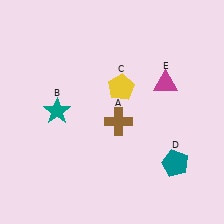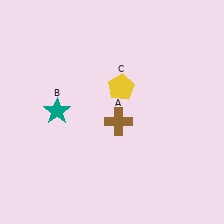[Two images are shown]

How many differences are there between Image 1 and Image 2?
There are 2 differences between the two images.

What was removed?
The magenta triangle (E), the teal pentagon (D) were removed in Image 2.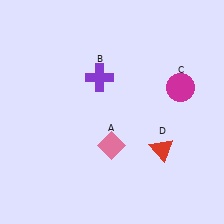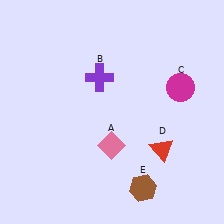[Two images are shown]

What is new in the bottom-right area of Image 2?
A brown hexagon (E) was added in the bottom-right area of Image 2.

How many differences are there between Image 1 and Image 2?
There is 1 difference between the two images.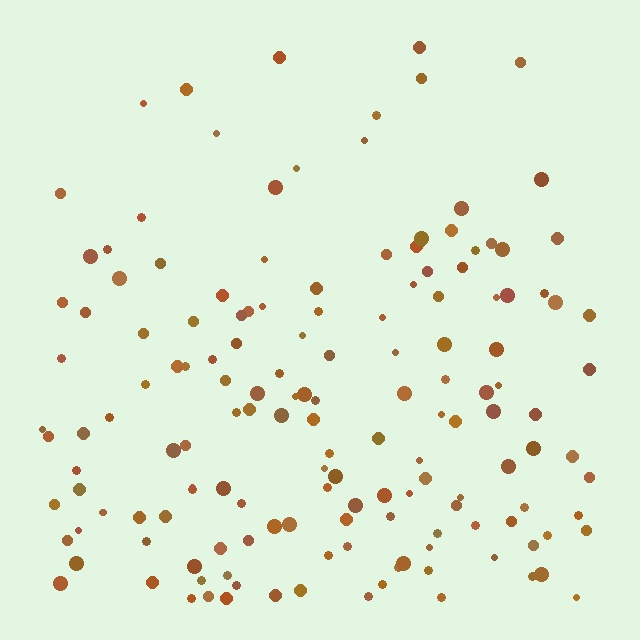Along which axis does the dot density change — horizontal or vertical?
Vertical.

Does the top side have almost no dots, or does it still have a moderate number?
Still a moderate number, just noticeably fewer than the bottom.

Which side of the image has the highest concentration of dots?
The bottom.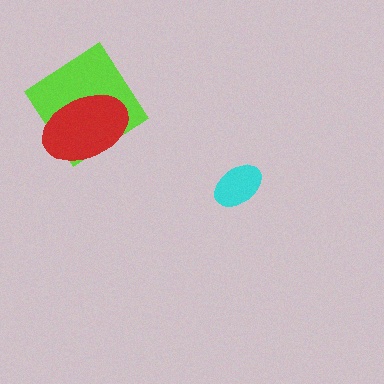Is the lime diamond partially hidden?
Yes, it is partially covered by another shape.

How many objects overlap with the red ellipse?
1 object overlaps with the red ellipse.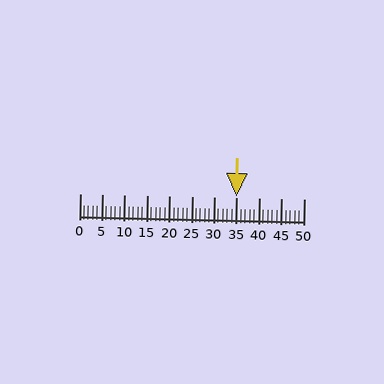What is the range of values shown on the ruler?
The ruler shows values from 0 to 50.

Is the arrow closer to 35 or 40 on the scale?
The arrow is closer to 35.